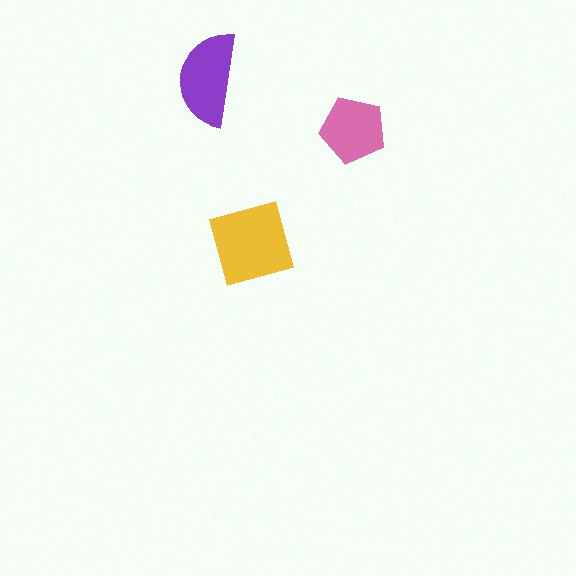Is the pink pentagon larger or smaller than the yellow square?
Smaller.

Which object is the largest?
The yellow square.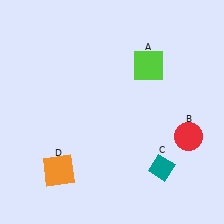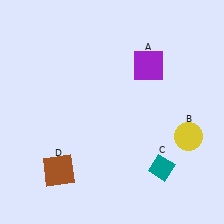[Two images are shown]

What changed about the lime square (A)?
In Image 1, A is lime. In Image 2, it changed to purple.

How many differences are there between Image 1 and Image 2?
There are 3 differences between the two images.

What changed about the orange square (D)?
In Image 1, D is orange. In Image 2, it changed to brown.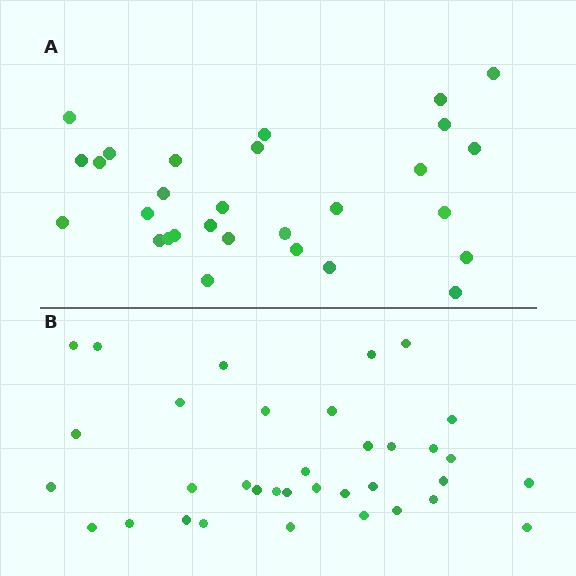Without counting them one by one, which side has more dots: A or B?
Region B (the bottom region) has more dots.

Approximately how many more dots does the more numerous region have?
Region B has about 6 more dots than region A.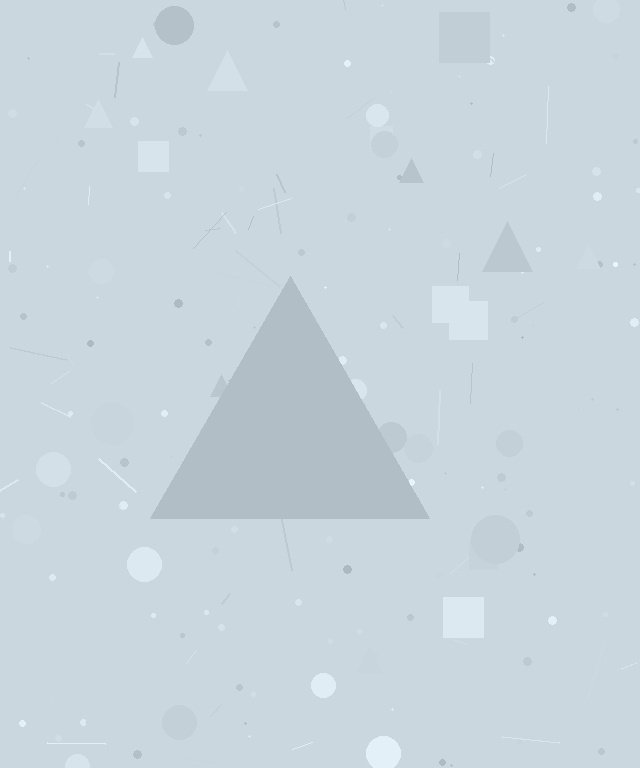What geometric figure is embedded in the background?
A triangle is embedded in the background.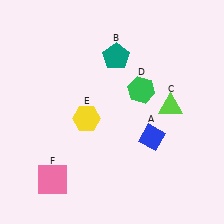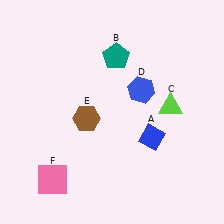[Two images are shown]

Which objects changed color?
D changed from green to blue. E changed from yellow to brown.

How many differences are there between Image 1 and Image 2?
There are 2 differences between the two images.